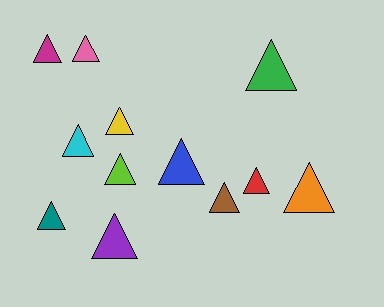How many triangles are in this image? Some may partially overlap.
There are 12 triangles.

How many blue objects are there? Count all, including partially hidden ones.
There is 1 blue object.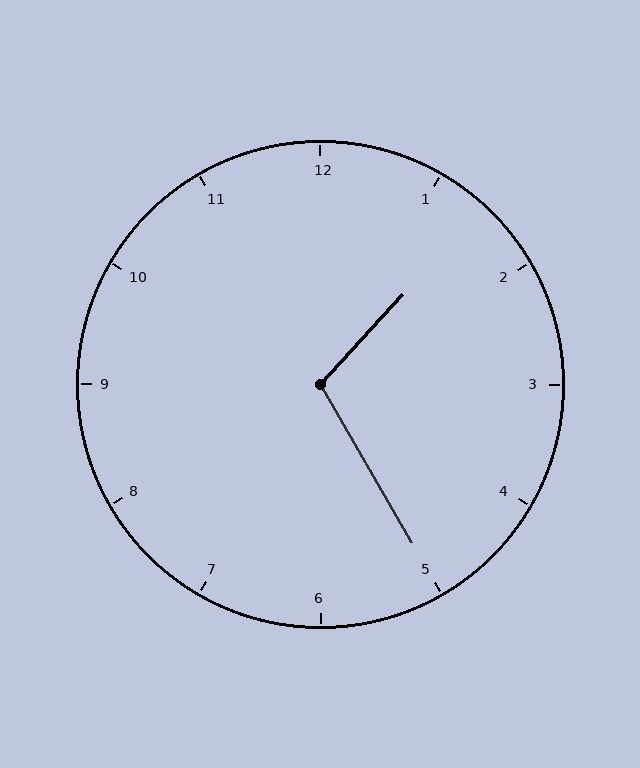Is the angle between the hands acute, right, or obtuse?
It is obtuse.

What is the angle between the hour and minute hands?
Approximately 108 degrees.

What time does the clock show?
1:25.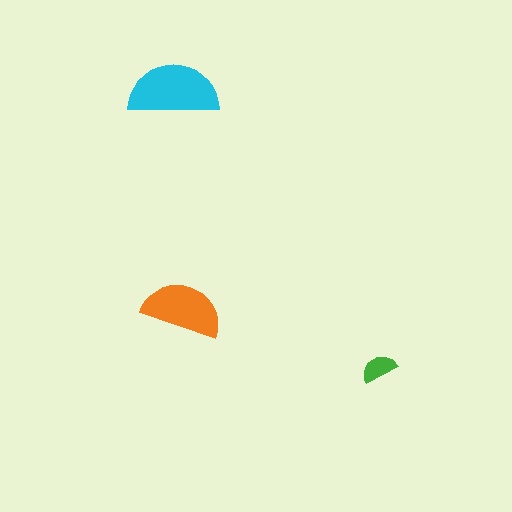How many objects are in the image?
There are 3 objects in the image.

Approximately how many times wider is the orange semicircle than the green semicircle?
About 2 times wider.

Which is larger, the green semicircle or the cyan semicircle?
The cyan one.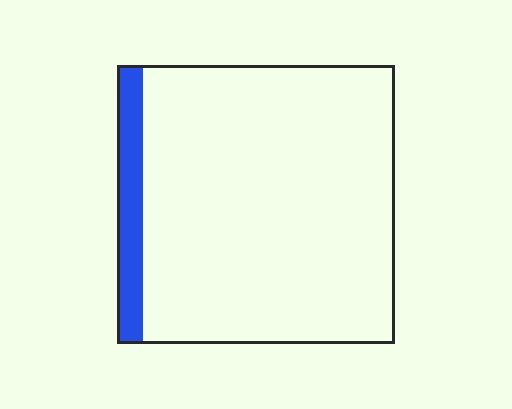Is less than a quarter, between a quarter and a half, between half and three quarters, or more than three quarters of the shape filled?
Less than a quarter.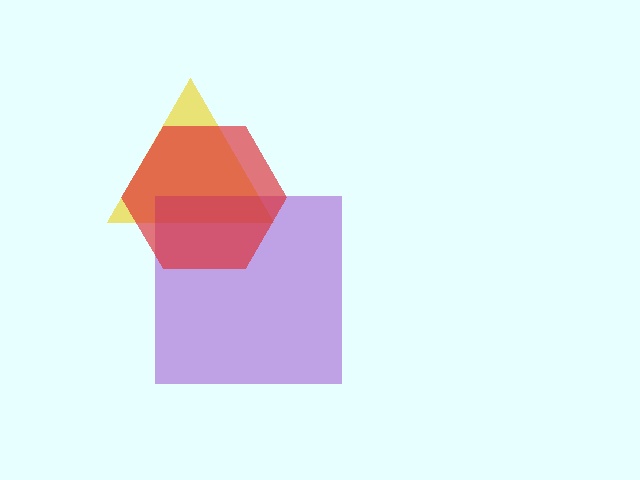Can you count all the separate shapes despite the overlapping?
Yes, there are 3 separate shapes.